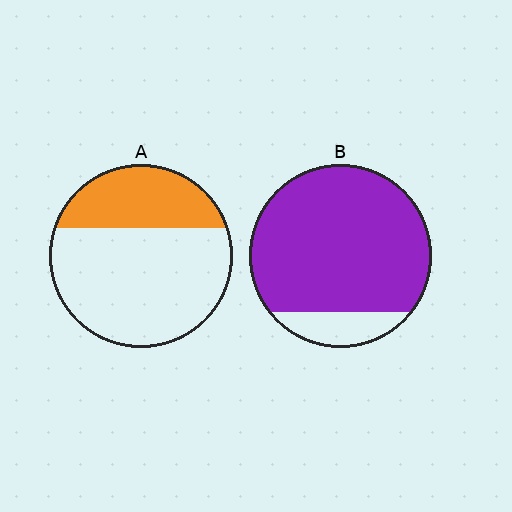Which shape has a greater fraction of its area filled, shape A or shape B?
Shape B.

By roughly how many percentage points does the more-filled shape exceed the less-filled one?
By roughly 55 percentage points (B over A).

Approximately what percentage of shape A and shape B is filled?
A is approximately 30% and B is approximately 85%.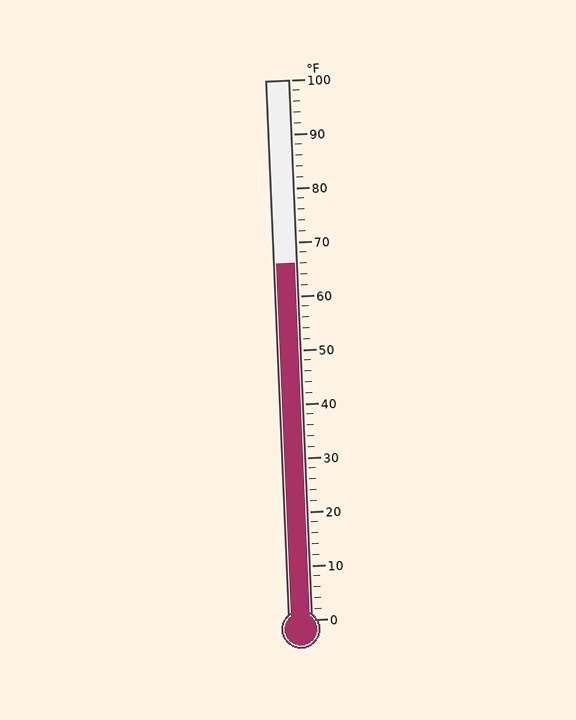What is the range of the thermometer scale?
The thermometer scale ranges from 0°F to 100°F.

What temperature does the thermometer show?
The thermometer shows approximately 66°F.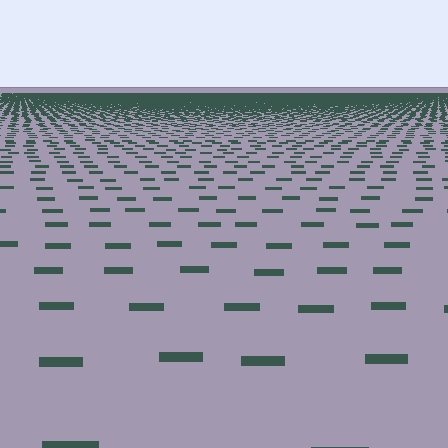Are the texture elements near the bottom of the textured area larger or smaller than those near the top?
Larger. Near the bottom, elements are closer to the viewer and appear at a bigger on-screen size.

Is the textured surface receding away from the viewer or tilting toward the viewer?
The surface is receding away from the viewer. Texture elements get smaller and denser toward the top.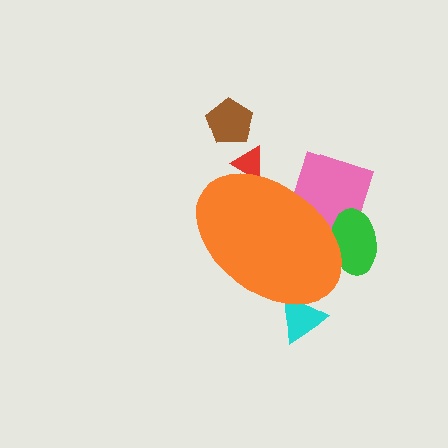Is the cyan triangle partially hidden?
Yes, the cyan triangle is partially hidden behind the orange ellipse.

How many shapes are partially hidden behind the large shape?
4 shapes are partially hidden.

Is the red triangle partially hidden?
Yes, the red triangle is partially hidden behind the orange ellipse.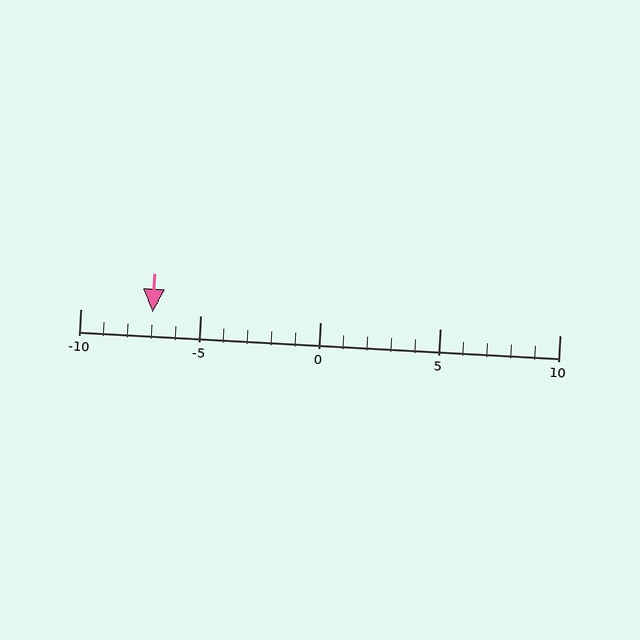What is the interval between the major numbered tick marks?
The major tick marks are spaced 5 units apart.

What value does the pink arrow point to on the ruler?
The pink arrow points to approximately -7.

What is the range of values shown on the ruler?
The ruler shows values from -10 to 10.